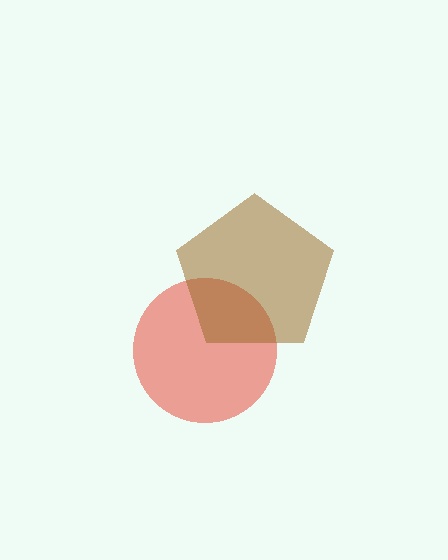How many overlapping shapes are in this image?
There are 2 overlapping shapes in the image.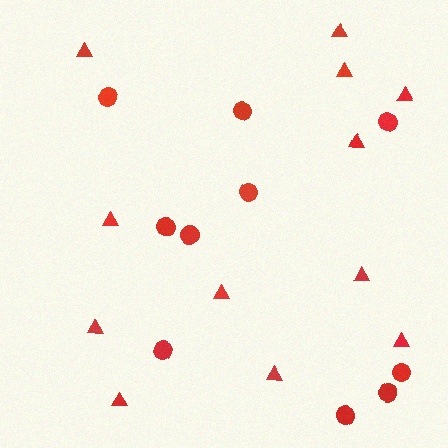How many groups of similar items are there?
There are 2 groups: one group of circles (10) and one group of triangles (12).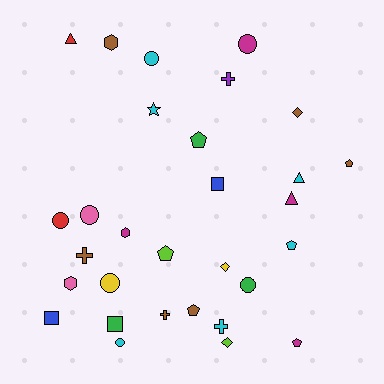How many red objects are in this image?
There are 2 red objects.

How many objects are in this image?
There are 30 objects.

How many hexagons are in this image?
There are 3 hexagons.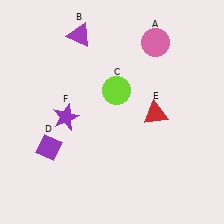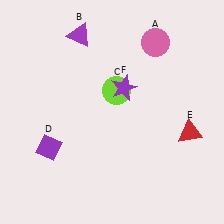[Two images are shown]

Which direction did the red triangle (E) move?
The red triangle (E) moved right.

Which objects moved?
The objects that moved are: the red triangle (E), the purple star (F).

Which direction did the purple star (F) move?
The purple star (F) moved right.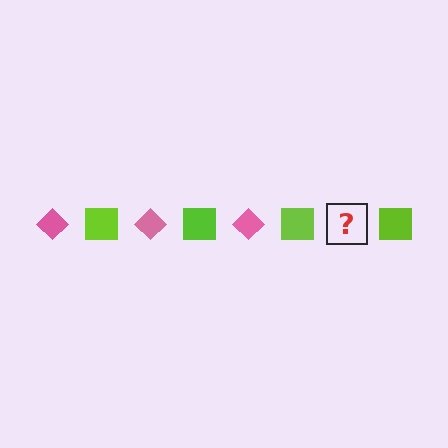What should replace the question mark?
The question mark should be replaced with a pink diamond.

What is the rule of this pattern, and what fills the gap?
The rule is that the pattern alternates between pink diamond and lime square. The gap should be filled with a pink diamond.